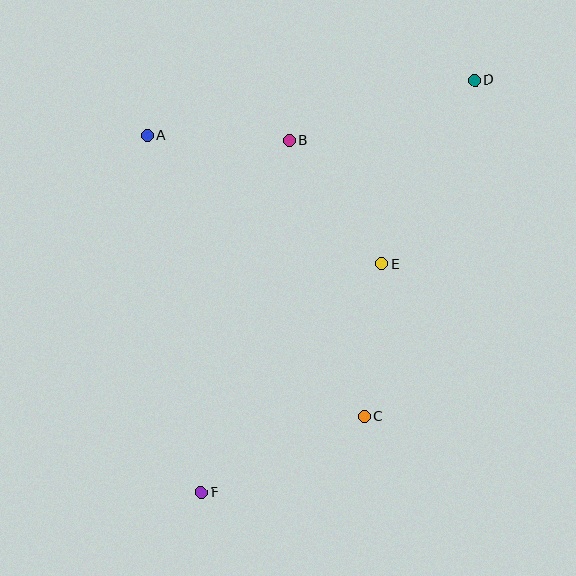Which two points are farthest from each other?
Points D and F are farthest from each other.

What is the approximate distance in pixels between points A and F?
The distance between A and F is approximately 361 pixels.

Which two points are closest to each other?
Points A and B are closest to each other.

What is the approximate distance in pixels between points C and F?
The distance between C and F is approximately 179 pixels.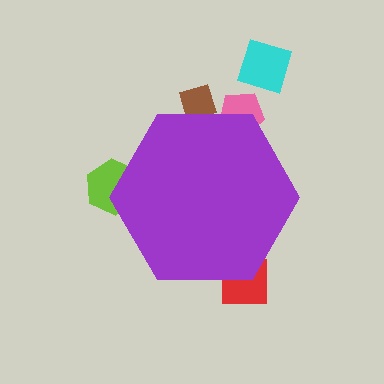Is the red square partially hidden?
Yes, the red square is partially hidden behind the purple hexagon.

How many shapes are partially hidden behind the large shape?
4 shapes are partially hidden.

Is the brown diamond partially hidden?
Yes, the brown diamond is partially hidden behind the purple hexagon.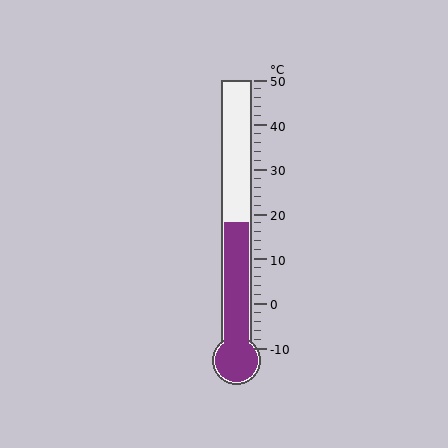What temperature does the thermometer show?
The thermometer shows approximately 18°C.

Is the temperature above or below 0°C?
The temperature is above 0°C.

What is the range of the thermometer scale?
The thermometer scale ranges from -10°C to 50°C.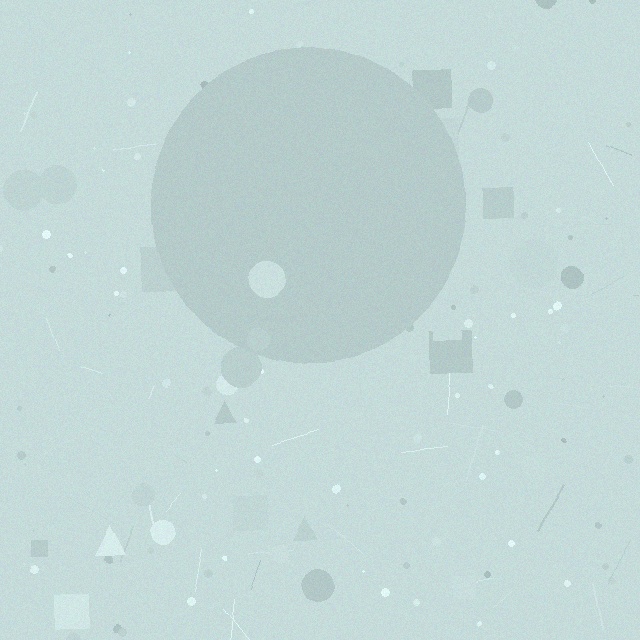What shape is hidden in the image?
A circle is hidden in the image.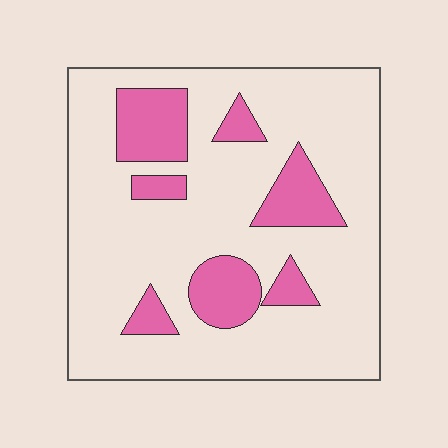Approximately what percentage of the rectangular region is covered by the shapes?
Approximately 20%.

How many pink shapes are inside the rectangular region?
7.